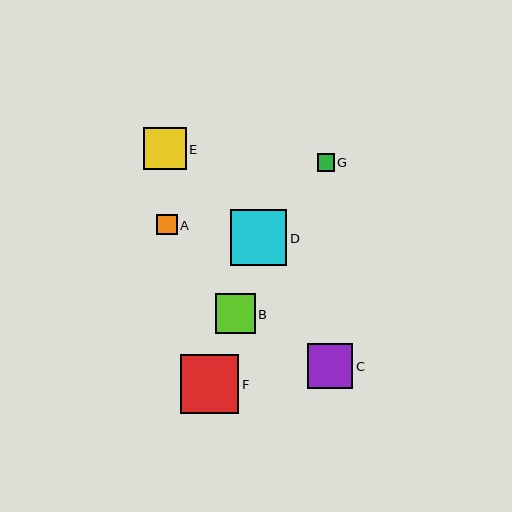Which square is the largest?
Square F is the largest with a size of approximately 59 pixels.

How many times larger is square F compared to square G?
Square F is approximately 3.4 times the size of square G.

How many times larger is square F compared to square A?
Square F is approximately 2.9 times the size of square A.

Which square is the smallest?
Square G is the smallest with a size of approximately 17 pixels.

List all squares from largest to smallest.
From largest to smallest: F, D, C, E, B, A, G.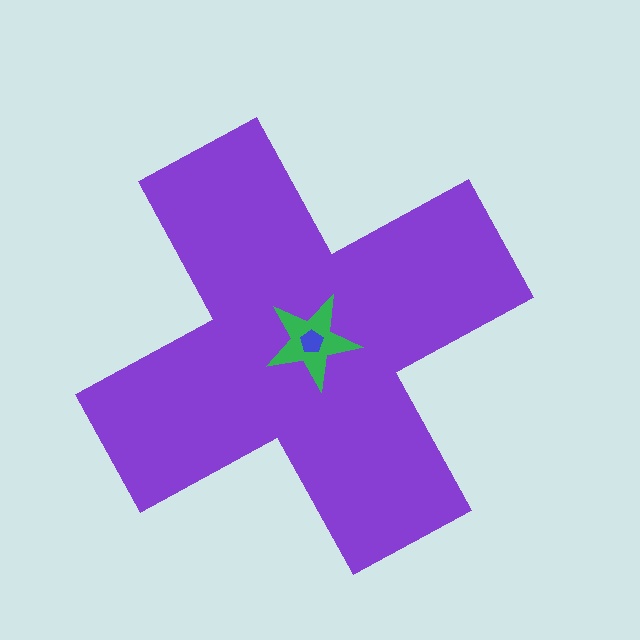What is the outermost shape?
The purple cross.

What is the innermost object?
The blue pentagon.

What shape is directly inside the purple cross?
The green star.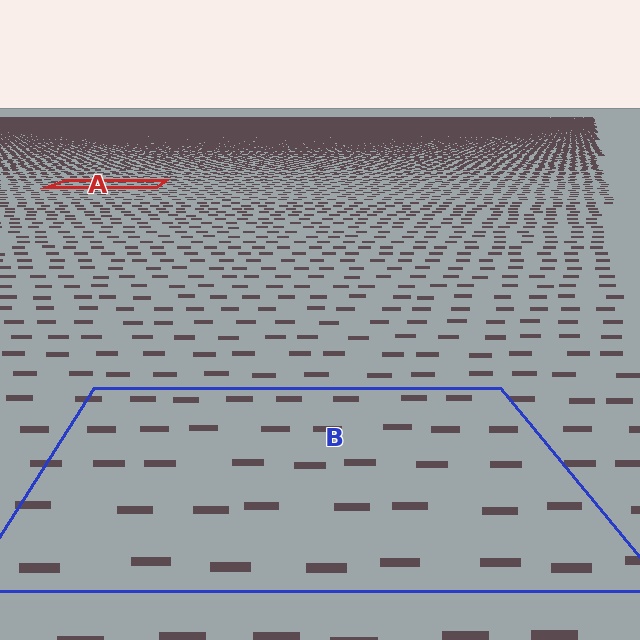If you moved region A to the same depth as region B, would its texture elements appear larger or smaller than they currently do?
They would appear larger. At a closer depth, the same texture elements are projected at a bigger on-screen size.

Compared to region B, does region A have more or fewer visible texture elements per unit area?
Region A has more texture elements per unit area — they are packed more densely because it is farther away.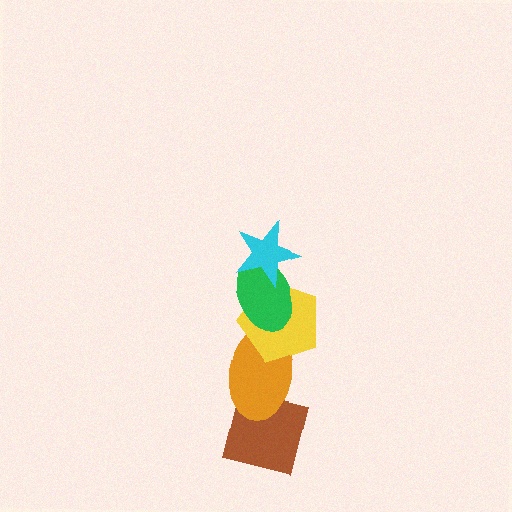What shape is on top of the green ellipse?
The cyan star is on top of the green ellipse.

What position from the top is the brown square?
The brown square is 5th from the top.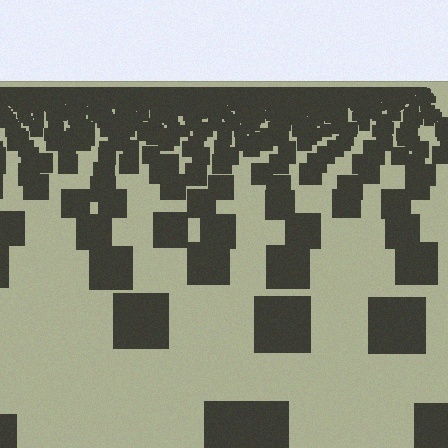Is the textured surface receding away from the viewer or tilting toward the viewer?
The surface is receding away from the viewer. Texture elements get smaller and denser toward the top.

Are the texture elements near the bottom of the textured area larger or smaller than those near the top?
Larger. Near the bottom, elements are closer to the viewer and appear at a bigger on-screen size.